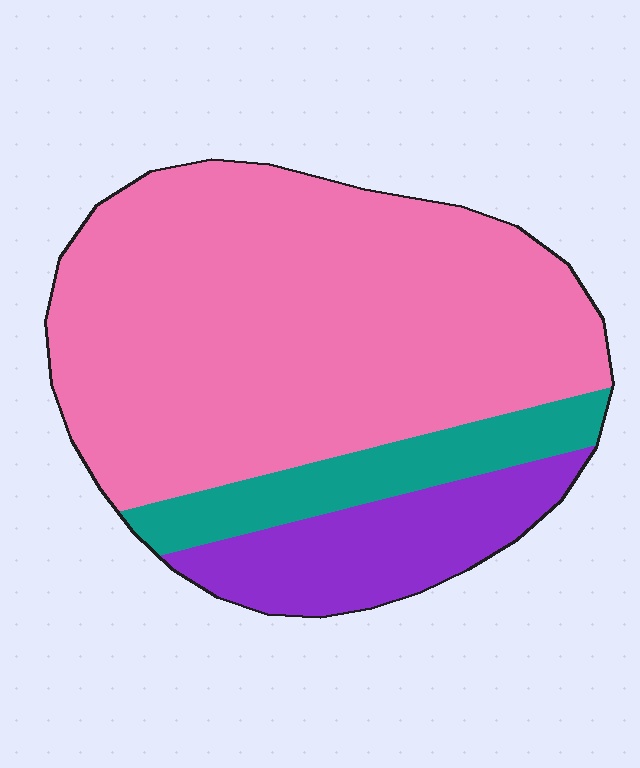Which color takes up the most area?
Pink, at roughly 70%.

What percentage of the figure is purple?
Purple covers roughly 15% of the figure.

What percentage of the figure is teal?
Teal takes up less than a quarter of the figure.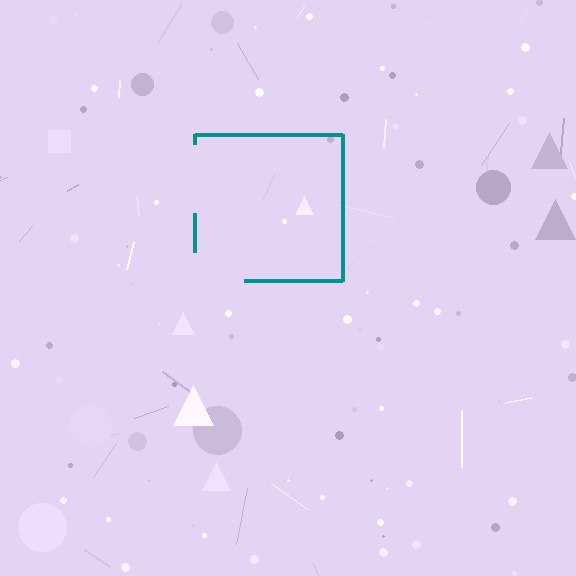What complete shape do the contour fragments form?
The contour fragments form a square.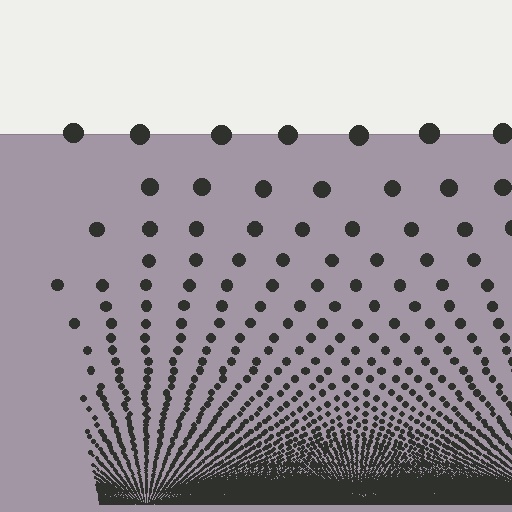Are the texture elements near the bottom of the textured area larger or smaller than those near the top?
Smaller. The gradient is inverted — elements near the bottom are smaller and denser.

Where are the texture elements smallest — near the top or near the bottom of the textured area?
Near the bottom.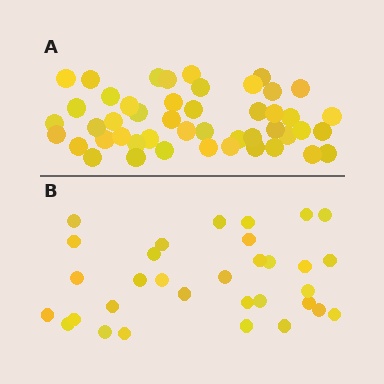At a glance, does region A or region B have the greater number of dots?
Region A (the top region) has more dots.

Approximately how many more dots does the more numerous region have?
Region A has approximately 15 more dots than region B.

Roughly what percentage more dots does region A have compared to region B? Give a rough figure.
About 45% more.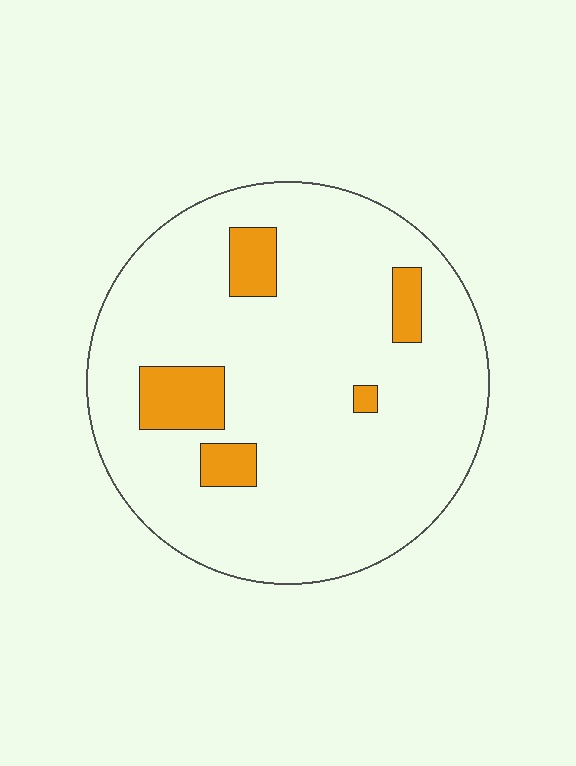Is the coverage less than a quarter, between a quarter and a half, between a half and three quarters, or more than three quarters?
Less than a quarter.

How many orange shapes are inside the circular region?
5.